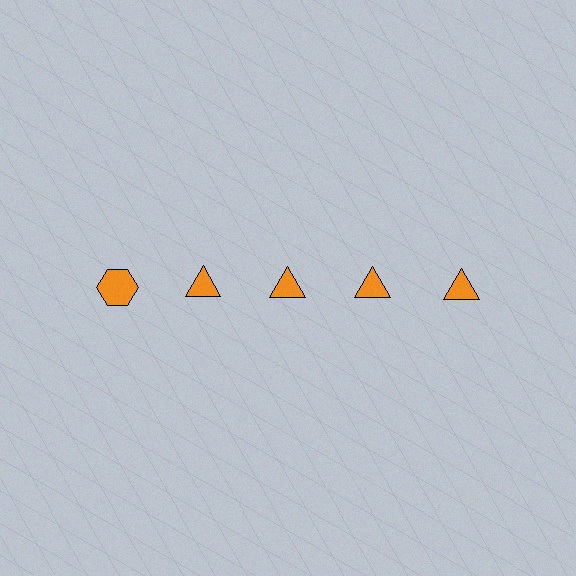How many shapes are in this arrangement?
There are 5 shapes arranged in a grid pattern.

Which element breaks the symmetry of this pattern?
The orange hexagon in the top row, leftmost column breaks the symmetry. All other shapes are orange triangles.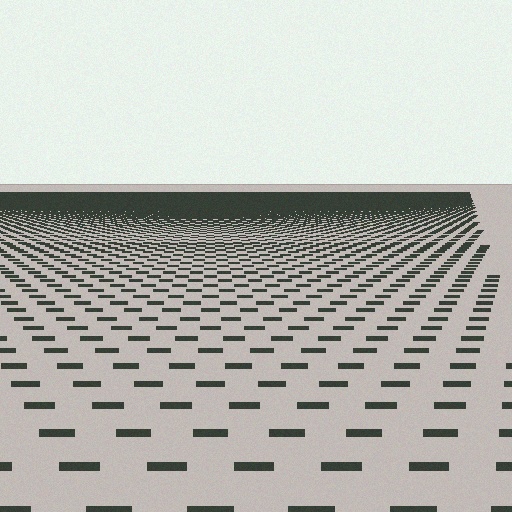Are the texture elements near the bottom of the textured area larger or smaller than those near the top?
Larger. Near the bottom, elements are closer to the viewer and appear at a bigger on-screen size.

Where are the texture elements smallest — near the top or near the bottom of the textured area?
Near the top.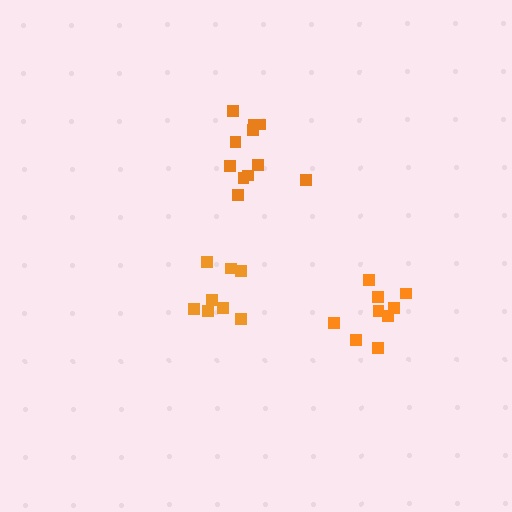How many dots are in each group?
Group 1: 9 dots, Group 2: 11 dots, Group 3: 8 dots (28 total).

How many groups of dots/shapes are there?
There are 3 groups.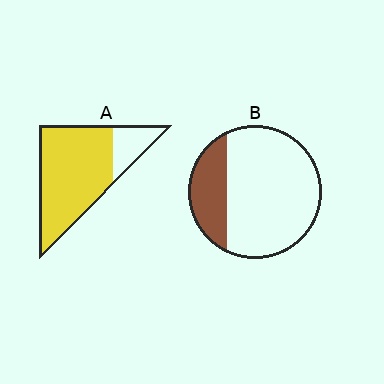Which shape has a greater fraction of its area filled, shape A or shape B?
Shape A.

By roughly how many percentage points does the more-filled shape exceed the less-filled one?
By roughly 55 percentage points (A over B).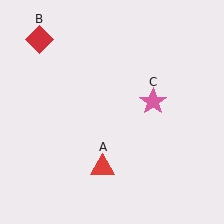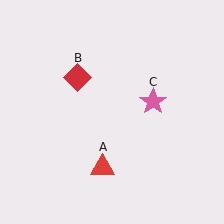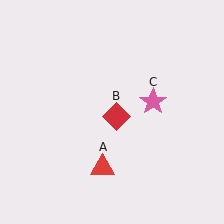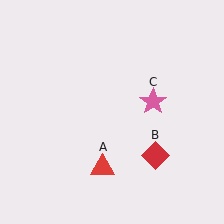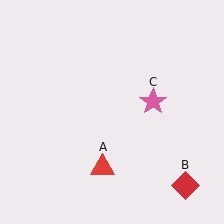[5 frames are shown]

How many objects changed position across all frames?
1 object changed position: red diamond (object B).